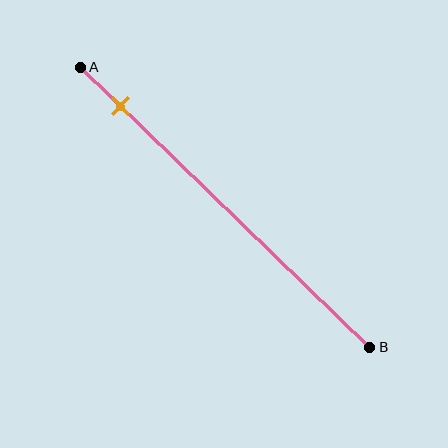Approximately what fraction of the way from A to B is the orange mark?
The orange mark is approximately 15% of the way from A to B.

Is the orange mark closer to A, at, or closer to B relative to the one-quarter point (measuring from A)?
The orange mark is closer to point A than the one-quarter point of segment AB.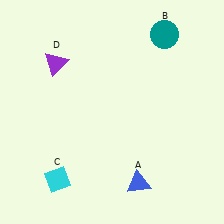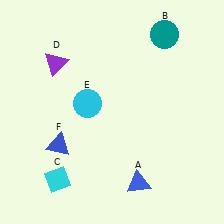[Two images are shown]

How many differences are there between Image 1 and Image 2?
There are 2 differences between the two images.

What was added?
A cyan circle (E), a blue triangle (F) were added in Image 2.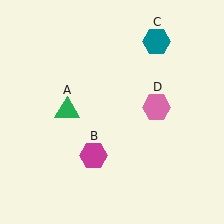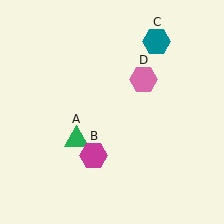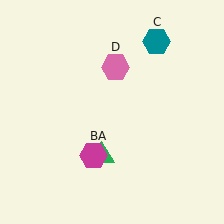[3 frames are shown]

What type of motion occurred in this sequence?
The green triangle (object A), pink hexagon (object D) rotated counterclockwise around the center of the scene.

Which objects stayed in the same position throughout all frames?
Magenta hexagon (object B) and teal hexagon (object C) remained stationary.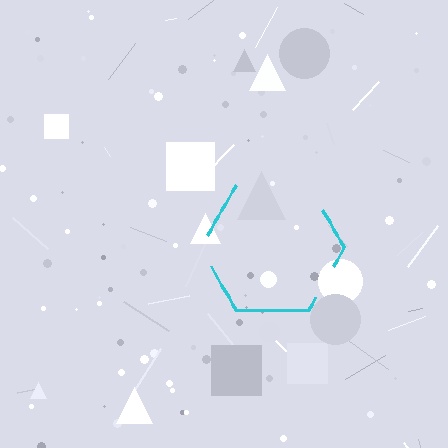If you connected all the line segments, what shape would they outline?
They would outline a hexagon.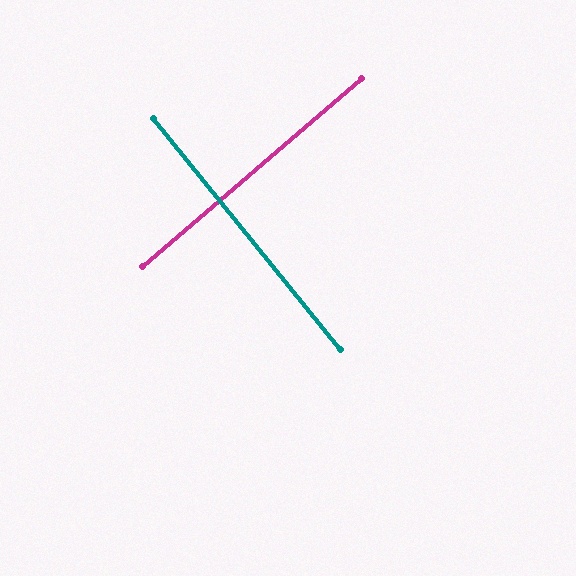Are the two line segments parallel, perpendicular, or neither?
Perpendicular — they meet at approximately 88°.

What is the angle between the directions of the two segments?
Approximately 88 degrees.